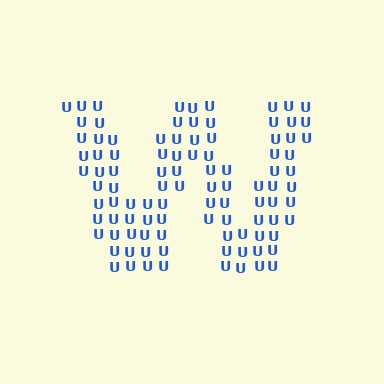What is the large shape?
The large shape is the letter W.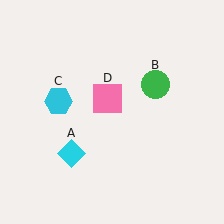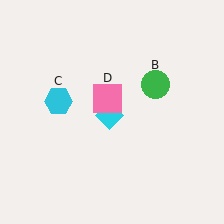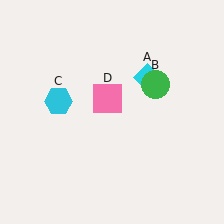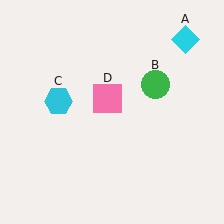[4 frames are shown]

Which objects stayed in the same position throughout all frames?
Green circle (object B) and cyan hexagon (object C) and pink square (object D) remained stationary.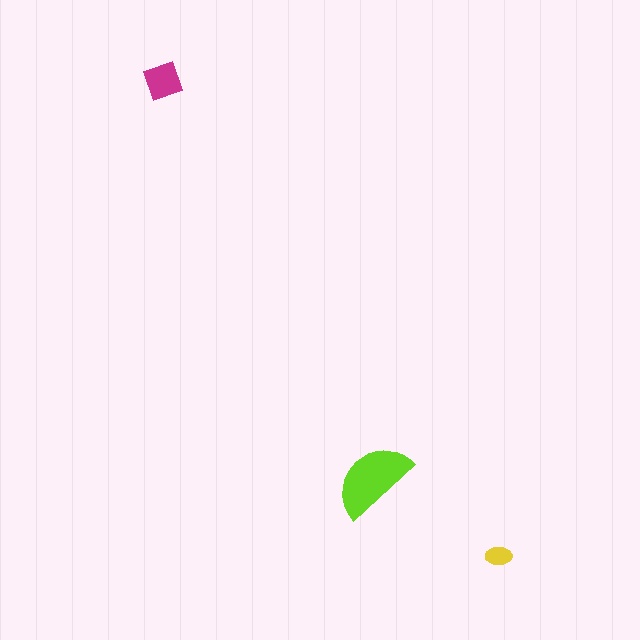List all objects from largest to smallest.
The lime semicircle, the magenta diamond, the yellow ellipse.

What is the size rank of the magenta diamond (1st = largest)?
2nd.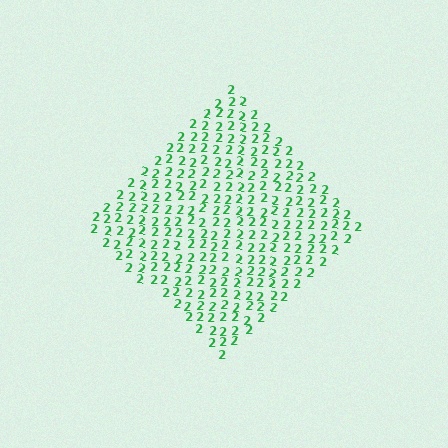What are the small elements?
The small elements are digit 2's.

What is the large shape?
The large shape is a diamond.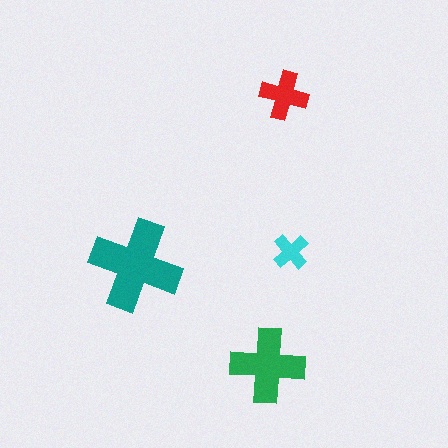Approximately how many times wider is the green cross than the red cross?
About 1.5 times wider.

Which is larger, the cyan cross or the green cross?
The green one.